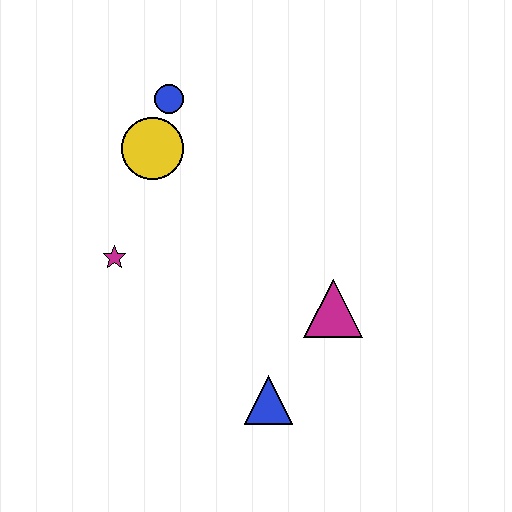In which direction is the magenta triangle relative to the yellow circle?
The magenta triangle is to the right of the yellow circle.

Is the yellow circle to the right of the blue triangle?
No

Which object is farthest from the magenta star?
The magenta triangle is farthest from the magenta star.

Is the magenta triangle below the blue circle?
Yes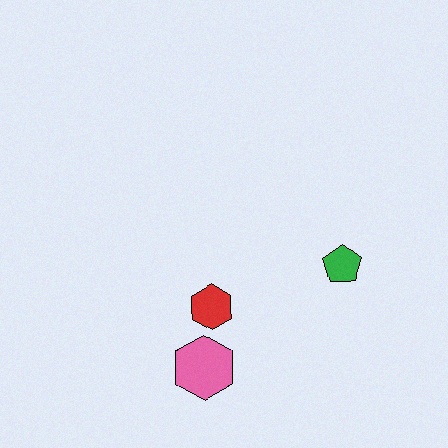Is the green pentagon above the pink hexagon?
Yes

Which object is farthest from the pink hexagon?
The green pentagon is farthest from the pink hexagon.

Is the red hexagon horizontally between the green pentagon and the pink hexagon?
Yes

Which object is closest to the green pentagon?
The red hexagon is closest to the green pentagon.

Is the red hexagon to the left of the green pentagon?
Yes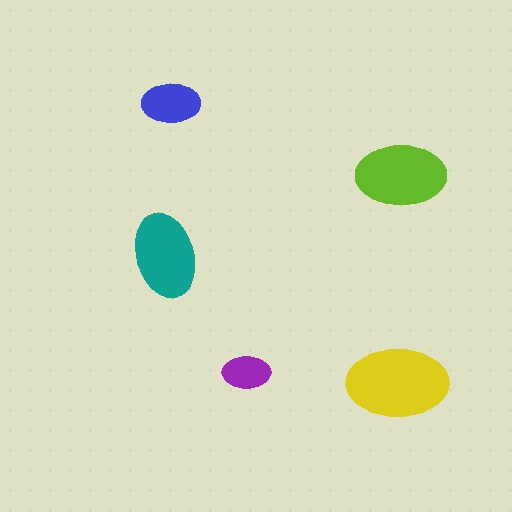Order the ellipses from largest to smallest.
the yellow one, the lime one, the teal one, the blue one, the purple one.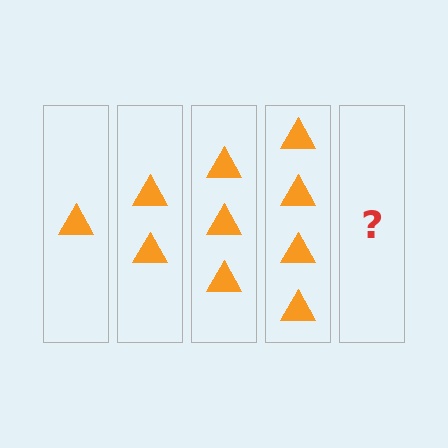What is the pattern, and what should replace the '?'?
The pattern is that each step adds one more triangle. The '?' should be 5 triangles.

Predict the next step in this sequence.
The next step is 5 triangles.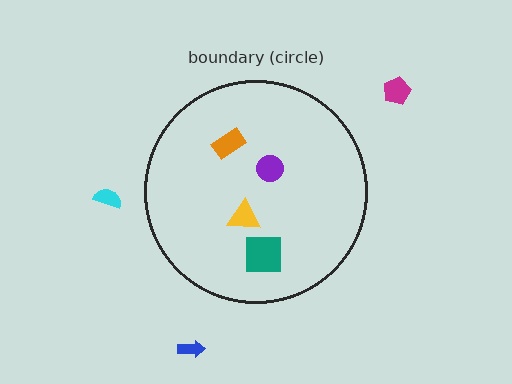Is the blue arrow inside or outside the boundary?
Outside.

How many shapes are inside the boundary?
4 inside, 3 outside.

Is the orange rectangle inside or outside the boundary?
Inside.